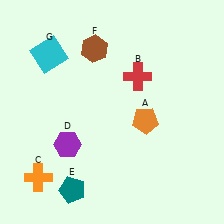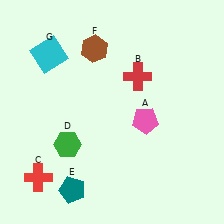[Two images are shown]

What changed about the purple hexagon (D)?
In Image 1, D is purple. In Image 2, it changed to green.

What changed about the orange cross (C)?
In Image 1, C is orange. In Image 2, it changed to red.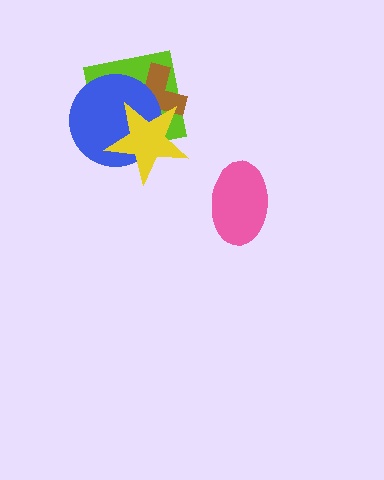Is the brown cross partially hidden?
Yes, it is partially covered by another shape.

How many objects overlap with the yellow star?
3 objects overlap with the yellow star.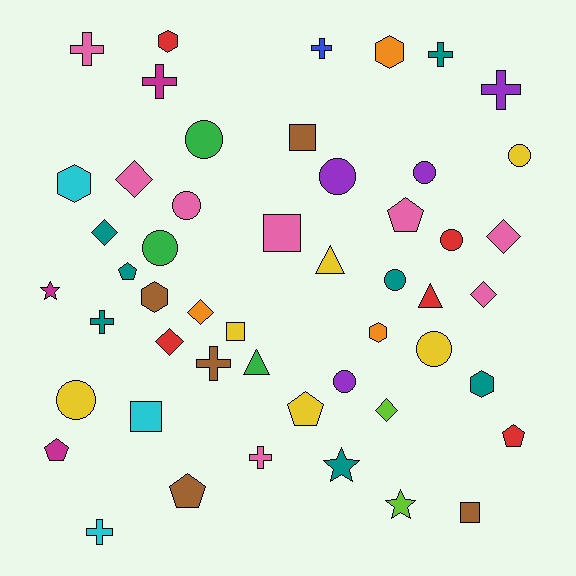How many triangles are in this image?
There are 3 triangles.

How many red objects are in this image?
There are 5 red objects.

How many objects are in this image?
There are 50 objects.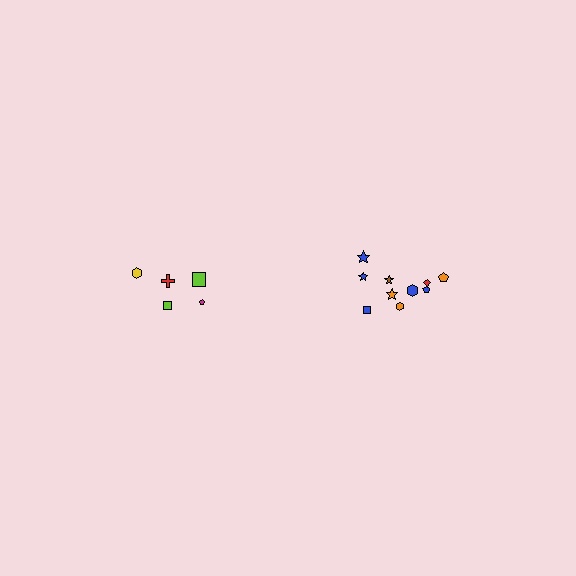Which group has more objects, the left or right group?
The right group.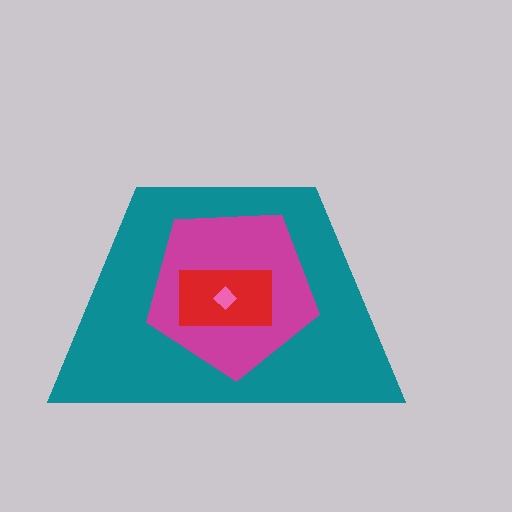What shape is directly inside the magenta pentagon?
The red rectangle.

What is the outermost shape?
The teal trapezoid.